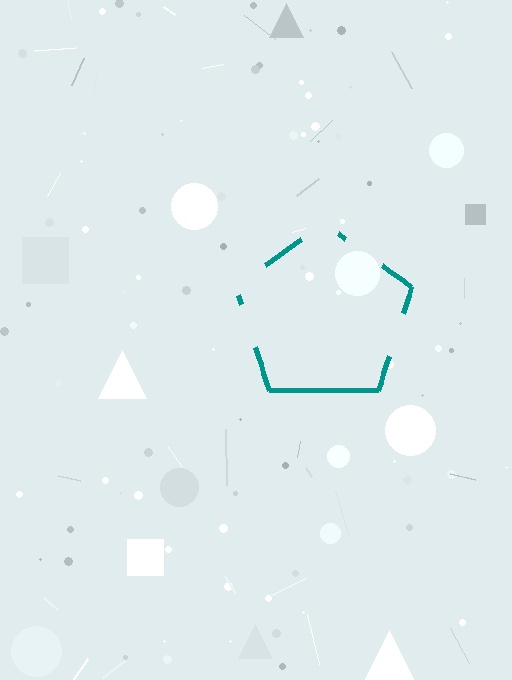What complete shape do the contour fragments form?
The contour fragments form a pentagon.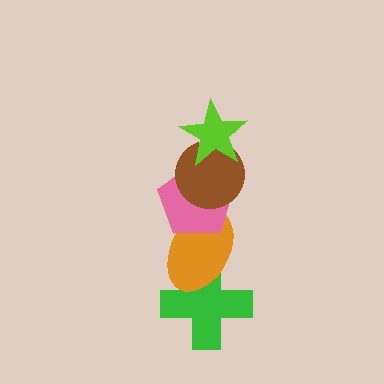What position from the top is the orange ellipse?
The orange ellipse is 4th from the top.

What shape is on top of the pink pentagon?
The brown circle is on top of the pink pentagon.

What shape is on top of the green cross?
The orange ellipse is on top of the green cross.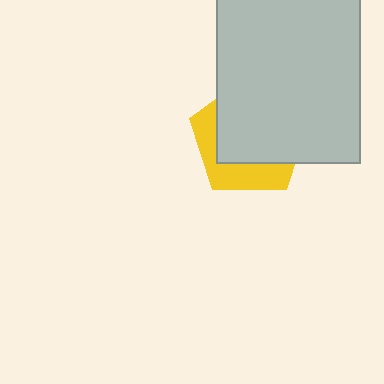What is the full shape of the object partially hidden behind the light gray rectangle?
The partially hidden object is a yellow pentagon.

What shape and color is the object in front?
The object in front is a light gray rectangle.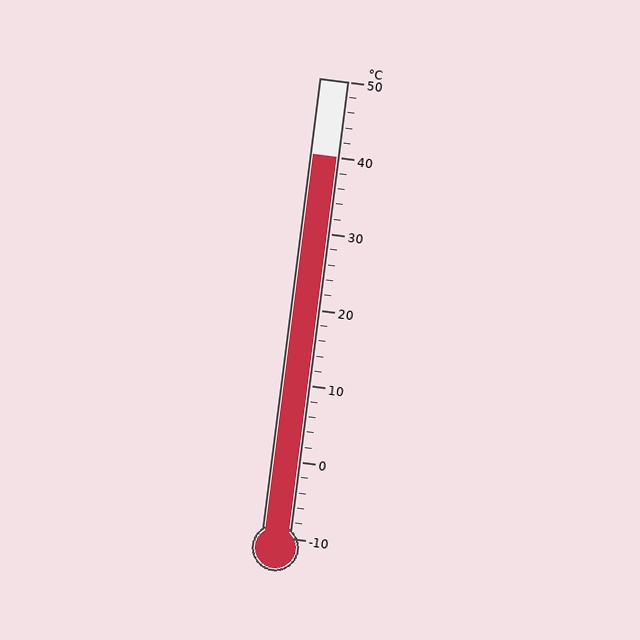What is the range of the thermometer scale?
The thermometer scale ranges from -10°C to 50°C.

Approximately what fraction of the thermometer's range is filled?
The thermometer is filled to approximately 85% of its range.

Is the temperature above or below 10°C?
The temperature is above 10°C.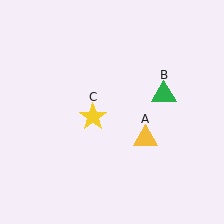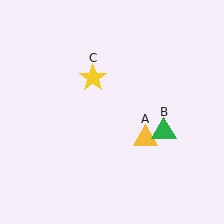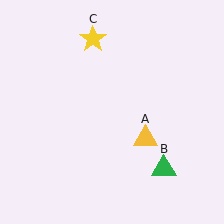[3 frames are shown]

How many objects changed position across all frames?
2 objects changed position: green triangle (object B), yellow star (object C).